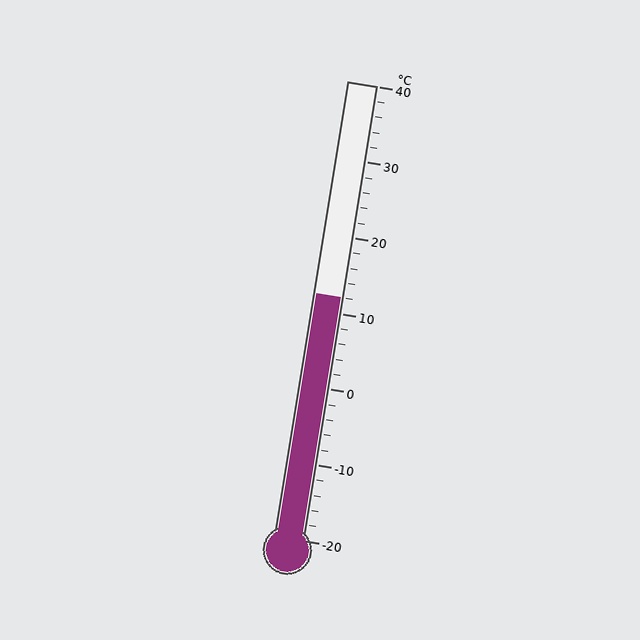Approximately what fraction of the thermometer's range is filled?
The thermometer is filled to approximately 55% of its range.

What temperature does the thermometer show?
The thermometer shows approximately 12°C.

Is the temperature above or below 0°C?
The temperature is above 0°C.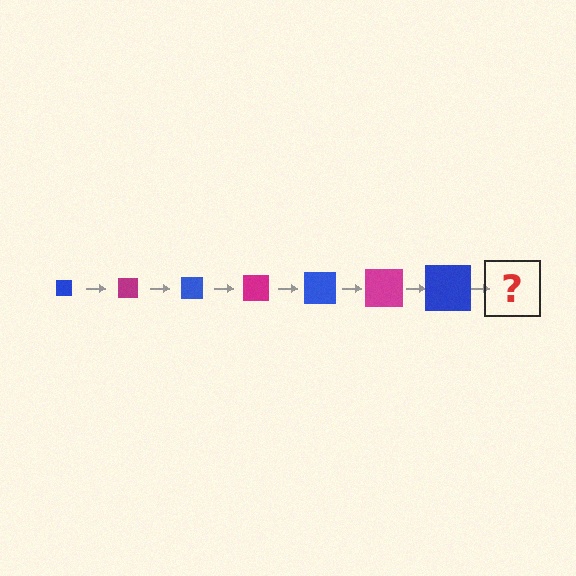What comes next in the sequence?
The next element should be a magenta square, larger than the previous one.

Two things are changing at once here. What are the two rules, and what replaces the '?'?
The two rules are that the square grows larger each step and the color cycles through blue and magenta. The '?' should be a magenta square, larger than the previous one.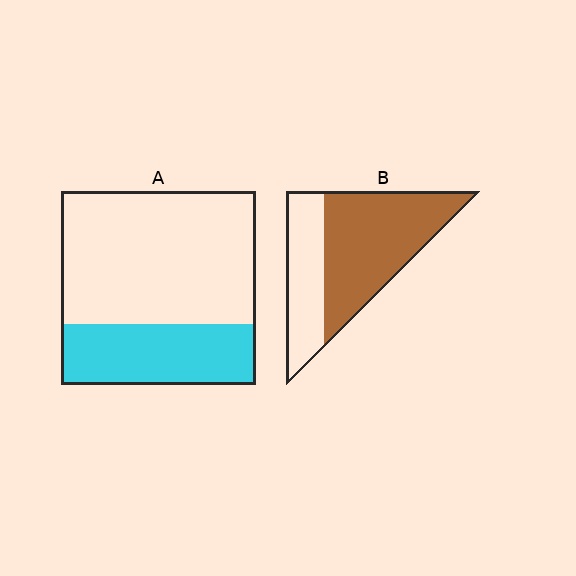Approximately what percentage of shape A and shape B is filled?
A is approximately 30% and B is approximately 65%.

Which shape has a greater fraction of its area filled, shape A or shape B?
Shape B.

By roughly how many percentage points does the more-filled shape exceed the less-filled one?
By roughly 35 percentage points (B over A).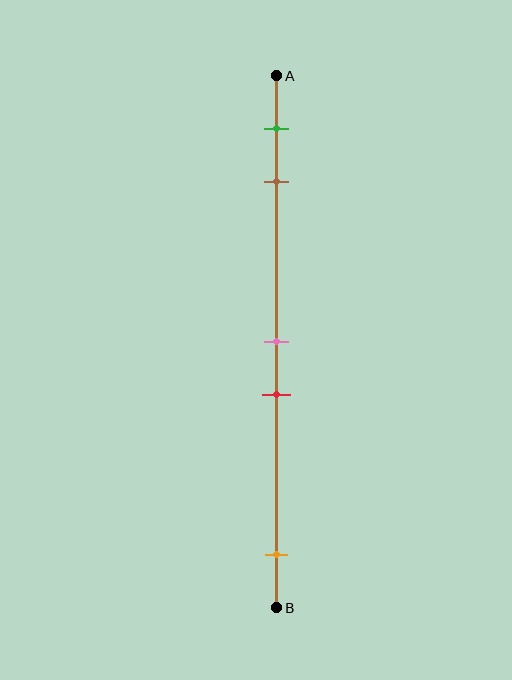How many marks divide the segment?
There are 5 marks dividing the segment.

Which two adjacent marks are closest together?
The pink and red marks are the closest adjacent pair.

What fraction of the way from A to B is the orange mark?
The orange mark is approximately 90% (0.9) of the way from A to B.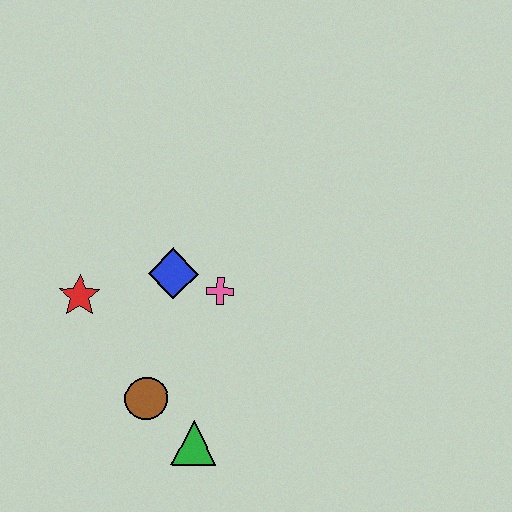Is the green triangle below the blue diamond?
Yes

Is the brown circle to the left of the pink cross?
Yes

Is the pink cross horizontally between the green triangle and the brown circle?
No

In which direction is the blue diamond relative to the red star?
The blue diamond is to the right of the red star.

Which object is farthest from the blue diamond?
The green triangle is farthest from the blue diamond.